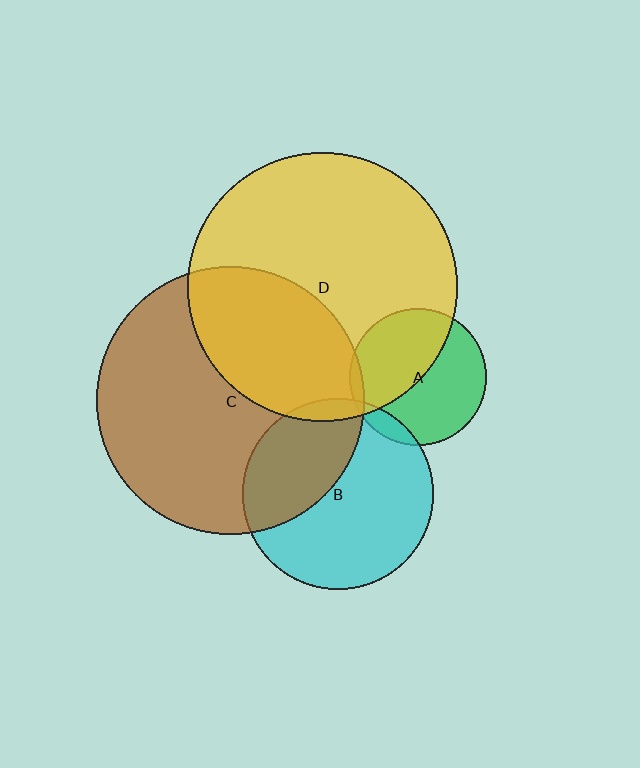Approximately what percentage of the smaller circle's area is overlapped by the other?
Approximately 10%.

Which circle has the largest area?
Circle D (yellow).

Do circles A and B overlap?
Yes.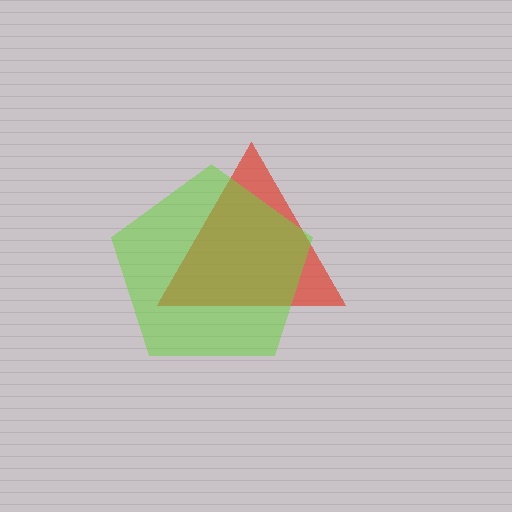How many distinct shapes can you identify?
There are 2 distinct shapes: a red triangle, a lime pentagon.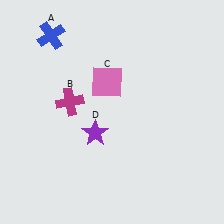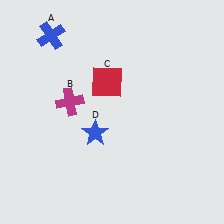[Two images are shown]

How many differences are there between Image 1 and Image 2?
There are 2 differences between the two images.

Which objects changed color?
C changed from pink to red. D changed from purple to blue.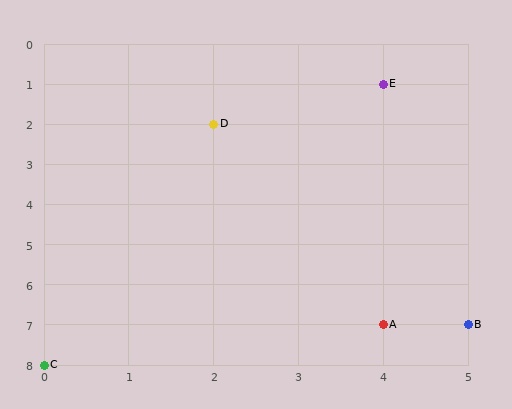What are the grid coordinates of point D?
Point D is at grid coordinates (2, 2).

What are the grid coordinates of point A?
Point A is at grid coordinates (4, 7).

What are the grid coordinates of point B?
Point B is at grid coordinates (5, 7).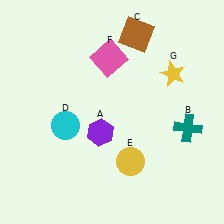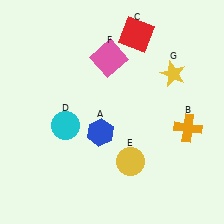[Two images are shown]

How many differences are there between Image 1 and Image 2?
There are 3 differences between the two images.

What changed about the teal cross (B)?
In Image 1, B is teal. In Image 2, it changed to orange.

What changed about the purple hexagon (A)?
In Image 1, A is purple. In Image 2, it changed to blue.